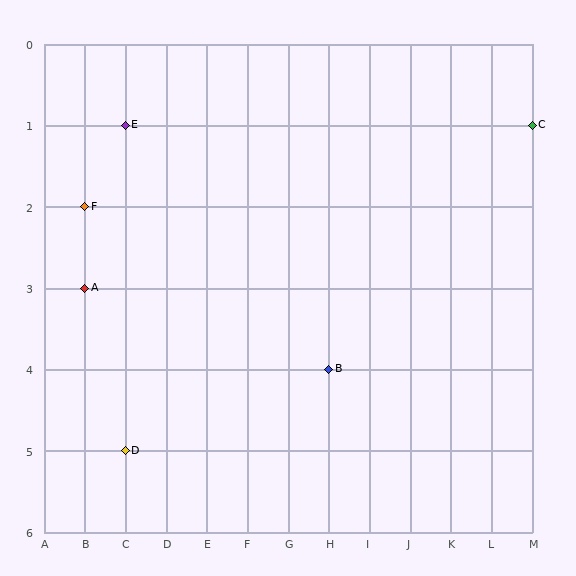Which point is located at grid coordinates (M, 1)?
Point C is at (M, 1).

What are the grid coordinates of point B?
Point B is at grid coordinates (H, 4).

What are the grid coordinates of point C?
Point C is at grid coordinates (M, 1).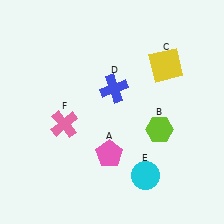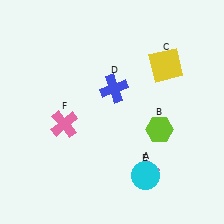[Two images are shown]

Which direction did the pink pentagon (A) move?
The pink pentagon (A) moved right.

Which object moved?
The pink pentagon (A) moved right.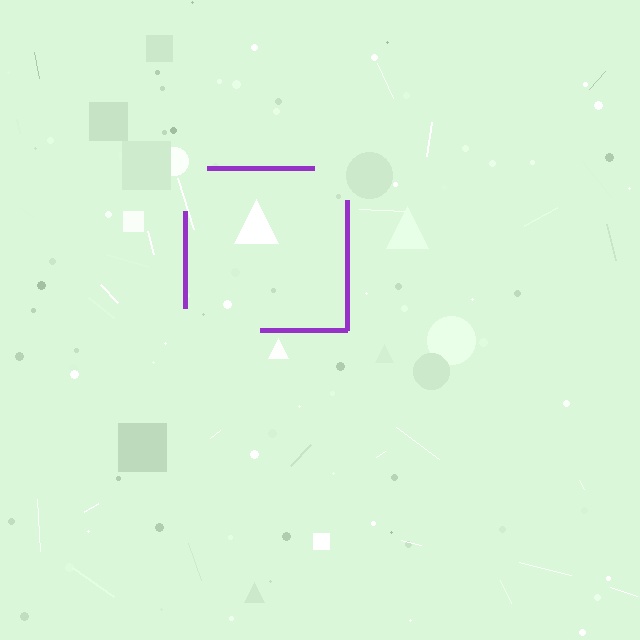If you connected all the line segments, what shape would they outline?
They would outline a square.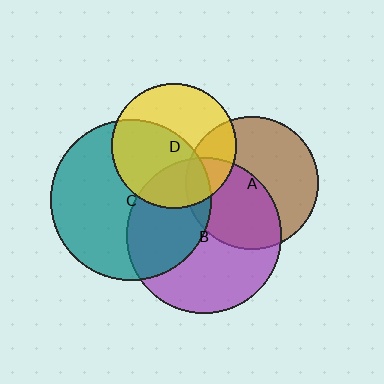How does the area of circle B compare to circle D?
Approximately 1.6 times.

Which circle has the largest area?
Circle C (teal).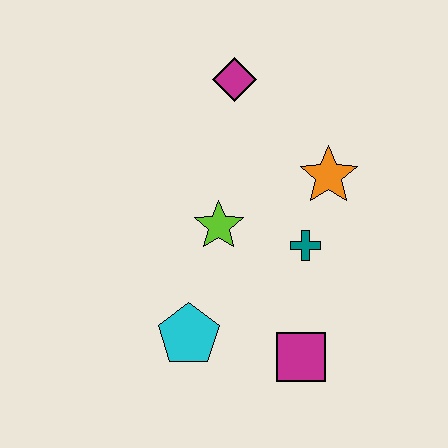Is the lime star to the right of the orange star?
No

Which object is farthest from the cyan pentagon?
The magenta diamond is farthest from the cyan pentagon.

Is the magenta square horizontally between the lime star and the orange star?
Yes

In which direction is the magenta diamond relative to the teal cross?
The magenta diamond is above the teal cross.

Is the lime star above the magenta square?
Yes